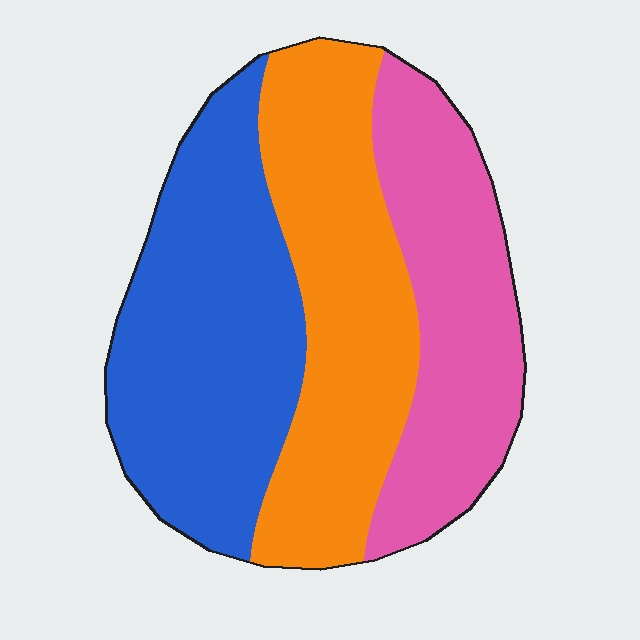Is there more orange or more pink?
Orange.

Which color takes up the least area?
Pink, at roughly 30%.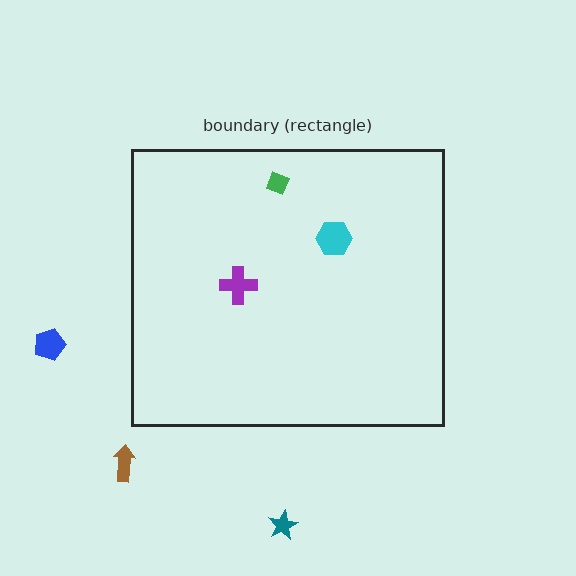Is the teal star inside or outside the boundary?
Outside.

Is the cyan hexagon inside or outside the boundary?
Inside.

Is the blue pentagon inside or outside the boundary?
Outside.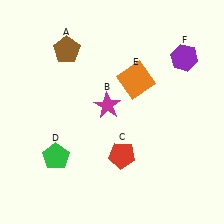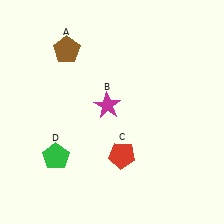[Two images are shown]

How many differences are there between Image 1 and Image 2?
There are 2 differences between the two images.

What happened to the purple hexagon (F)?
The purple hexagon (F) was removed in Image 2. It was in the top-right area of Image 1.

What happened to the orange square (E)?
The orange square (E) was removed in Image 2. It was in the top-right area of Image 1.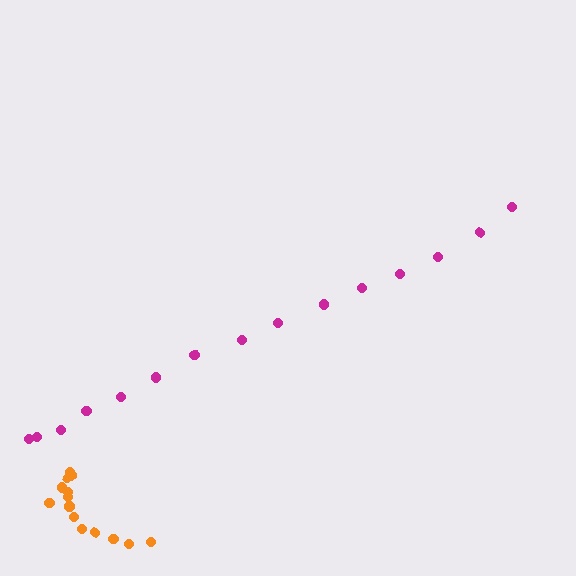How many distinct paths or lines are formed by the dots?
There are 2 distinct paths.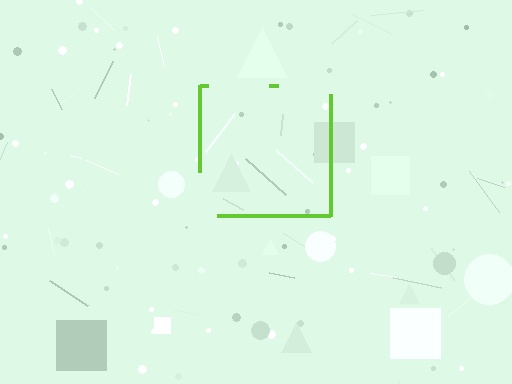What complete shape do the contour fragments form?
The contour fragments form a square.